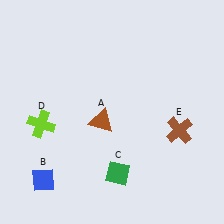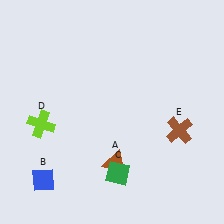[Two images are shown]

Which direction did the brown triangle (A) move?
The brown triangle (A) moved down.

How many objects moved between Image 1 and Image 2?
1 object moved between the two images.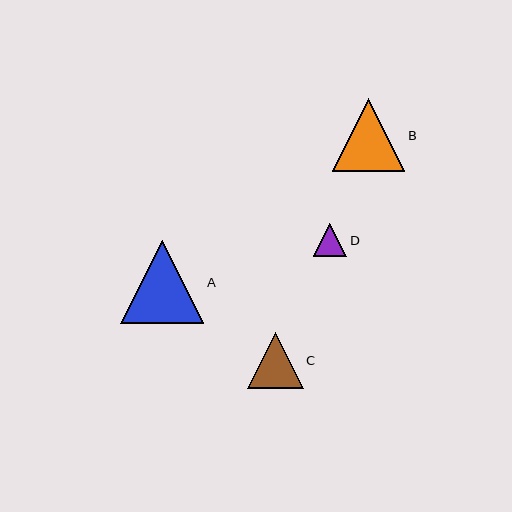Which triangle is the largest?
Triangle A is the largest with a size of approximately 83 pixels.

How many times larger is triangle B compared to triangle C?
Triangle B is approximately 1.3 times the size of triangle C.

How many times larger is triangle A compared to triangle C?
Triangle A is approximately 1.5 times the size of triangle C.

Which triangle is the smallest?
Triangle D is the smallest with a size of approximately 34 pixels.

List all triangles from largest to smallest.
From largest to smallest: A, B, C, D.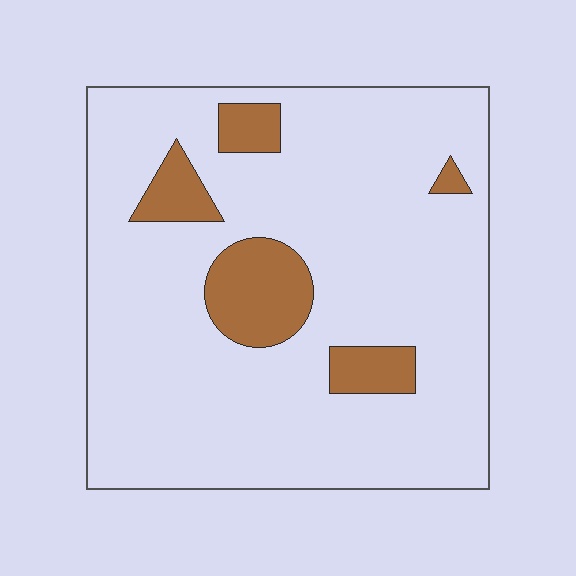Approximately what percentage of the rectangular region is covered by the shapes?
Approximately 15%.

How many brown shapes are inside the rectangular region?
5.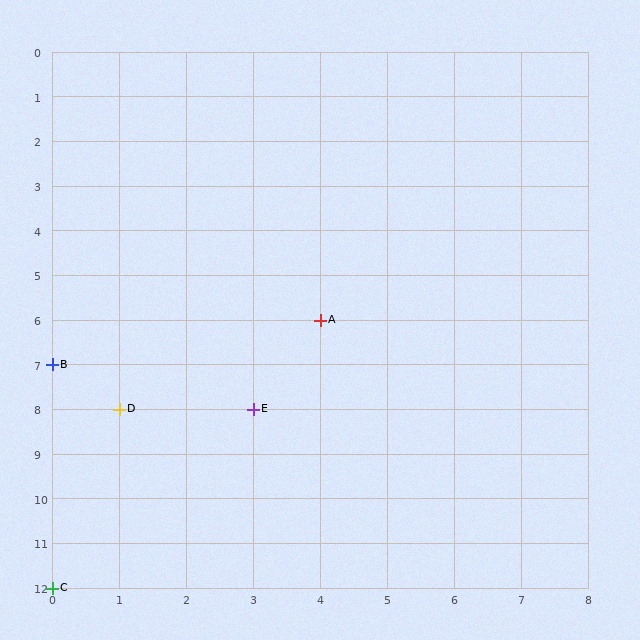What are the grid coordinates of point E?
Point E is at grid coordinates (3, 8).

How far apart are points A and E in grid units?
Points A and E are 1 column and 2 rows apart (about 2.2 grid units diagonally).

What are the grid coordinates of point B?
Point B is at grid coordinates (0, 7).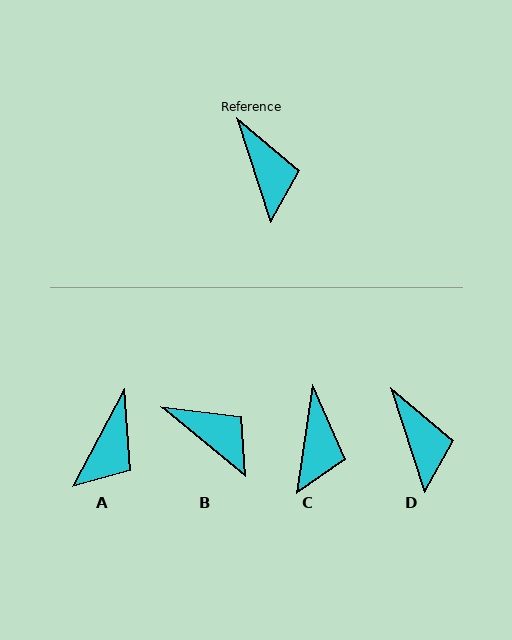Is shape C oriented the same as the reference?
No, it is off by about 27 degrees.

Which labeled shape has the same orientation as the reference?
D.